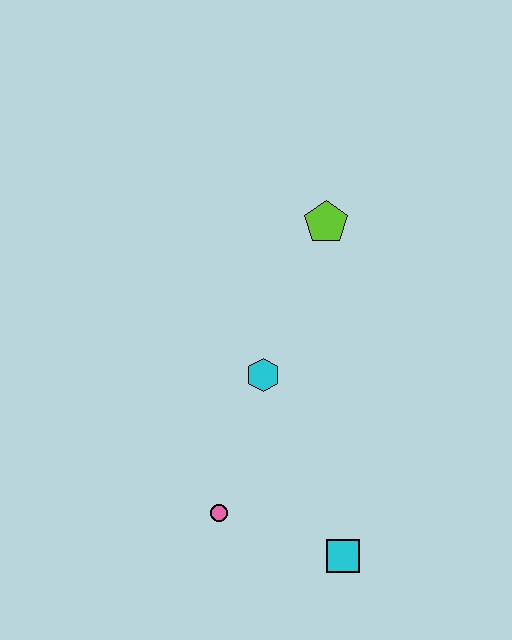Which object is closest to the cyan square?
The pink circle is closest to the cyan square.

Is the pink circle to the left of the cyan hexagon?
Yes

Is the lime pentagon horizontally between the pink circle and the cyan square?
Yes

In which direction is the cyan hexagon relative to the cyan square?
The cyan hexagon is above the cyan square.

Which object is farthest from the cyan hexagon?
The cyan square is farthest from the cyan hexagon.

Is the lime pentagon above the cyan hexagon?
Yes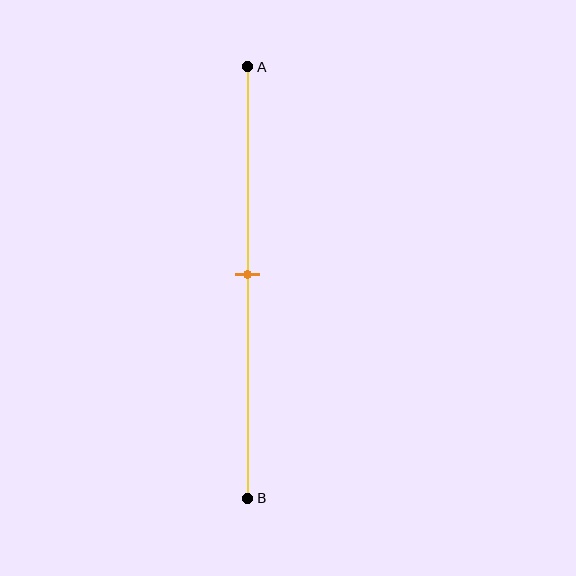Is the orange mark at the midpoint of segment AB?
Yes, the mark is approximately at the midpoint.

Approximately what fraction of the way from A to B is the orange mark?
The orange mark is approximately 50% of the way from A to B.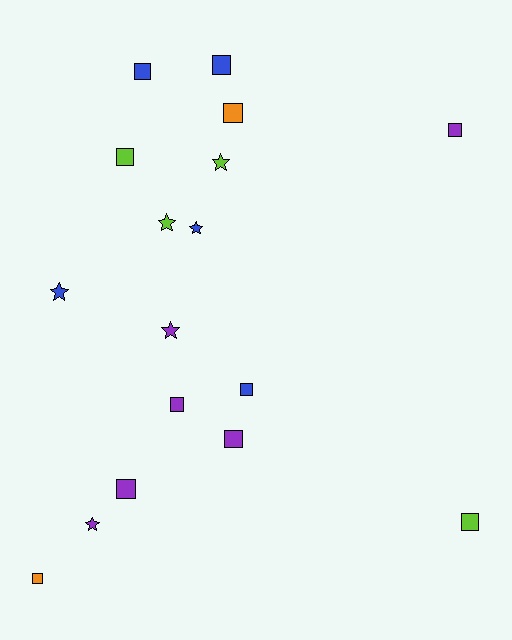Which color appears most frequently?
Purple, with 6 objects.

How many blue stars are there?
There are 2 blue stars.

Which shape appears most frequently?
Square, with 11 objects.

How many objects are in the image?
There are 17 objects.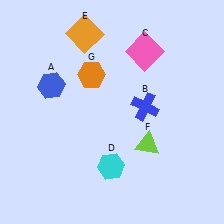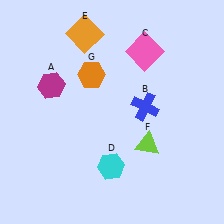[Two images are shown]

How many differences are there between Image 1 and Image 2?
There is 1 difference between the two images.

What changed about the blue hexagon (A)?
In Image 1, A is blue. In Image 2, it changed to magenta.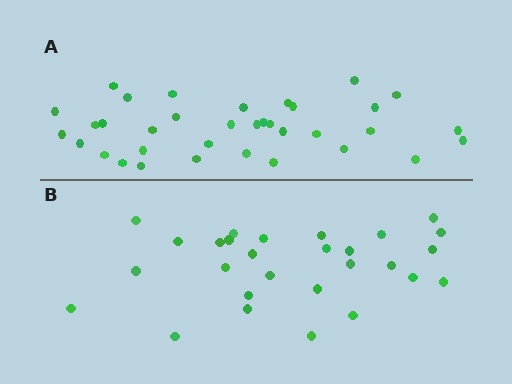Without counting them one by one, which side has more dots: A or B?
Region A (the top region) has more dots.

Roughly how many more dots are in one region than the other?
Region A has roughly 8 or so more dots than region B.